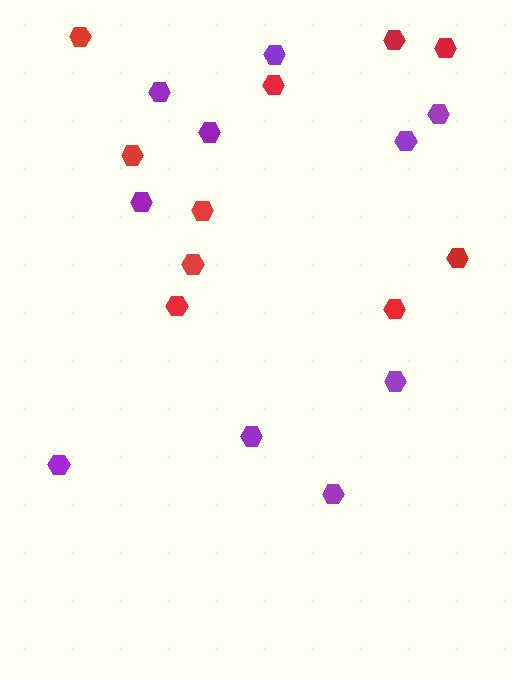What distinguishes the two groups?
There are 2 groups: one group of purple hexagons (10) and one group of red hexagons (10).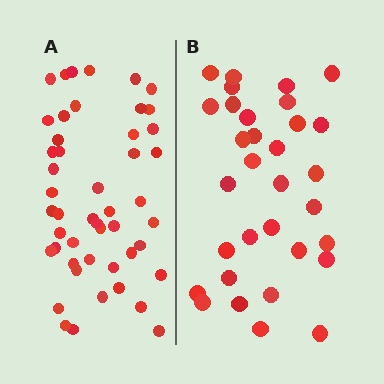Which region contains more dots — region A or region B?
Region A (the left region) has more dots.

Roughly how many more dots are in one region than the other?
Region A has approximately 15 more dots than region B.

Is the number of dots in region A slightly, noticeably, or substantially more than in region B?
Region A has substantially more. The ratio is roughly 1.5 to 1.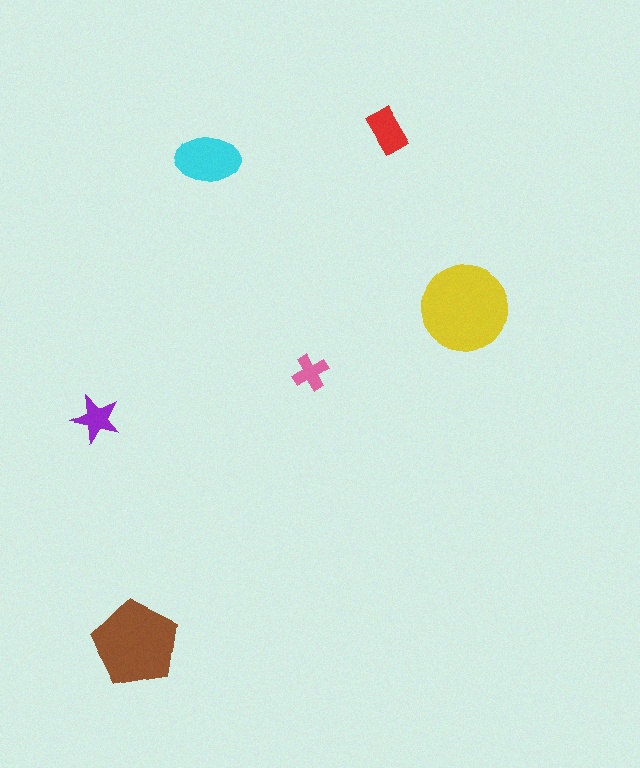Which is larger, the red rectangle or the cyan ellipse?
The cyan ellipse.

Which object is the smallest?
The pink cross.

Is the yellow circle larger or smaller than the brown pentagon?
Larger.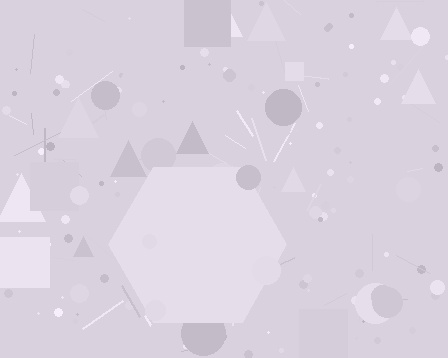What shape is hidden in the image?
A hexagon is hidden in the image.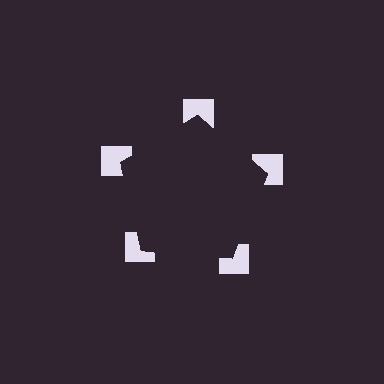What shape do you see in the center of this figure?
An illusory pentagon — its edges are inferred from the aligned wedge cuts in the notched squares, not physically drawn.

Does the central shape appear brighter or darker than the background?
It typically appears slightly darker than the background, even though no actual brightness change is drawn.